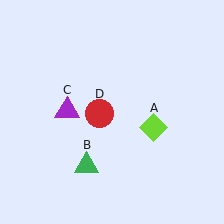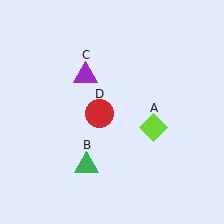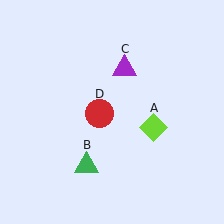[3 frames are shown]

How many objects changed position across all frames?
1 object changed position: purple triangle (object C).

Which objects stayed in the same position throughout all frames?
Lime diamond (object A) and green triangle (object B) and red circle (object D) remained stationary.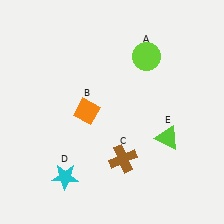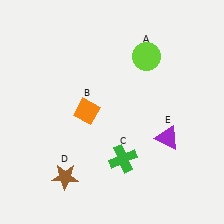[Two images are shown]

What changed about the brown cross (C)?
In Image 1, C is brown. In Image 2, it changed to green.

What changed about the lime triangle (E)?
In Image 1, E is lime. In Image 2, it changed to purple.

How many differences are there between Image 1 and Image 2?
There are 3 differences between the two images.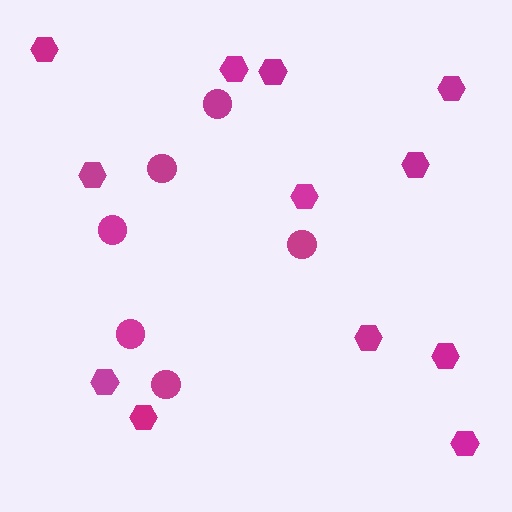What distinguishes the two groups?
There are 2 groups: one group of circles (6) and one group of hexagons (12).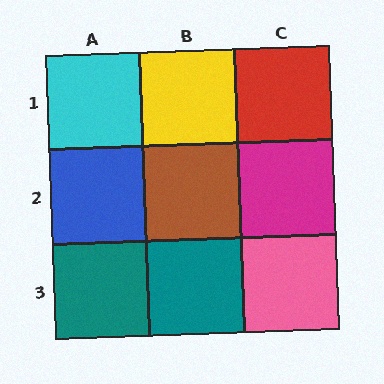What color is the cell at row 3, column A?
Teal.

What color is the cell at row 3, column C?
Pink.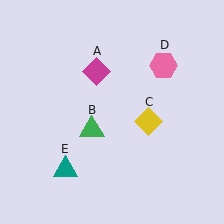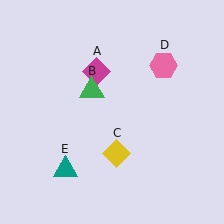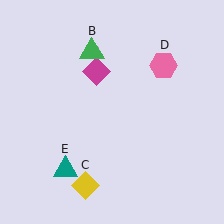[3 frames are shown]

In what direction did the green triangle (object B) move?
The green triangle (object B) moved up.